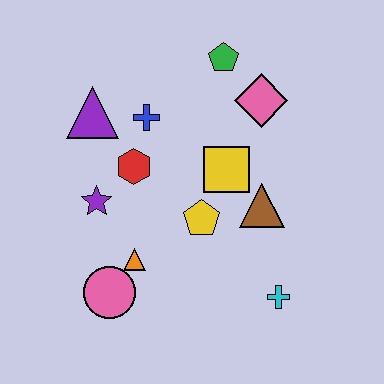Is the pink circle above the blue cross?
No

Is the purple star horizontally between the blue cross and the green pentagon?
No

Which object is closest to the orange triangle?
The pink circle is closest to the orange triangle.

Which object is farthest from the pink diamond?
The pink circle is farthest from the pink diamond.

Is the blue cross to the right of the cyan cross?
No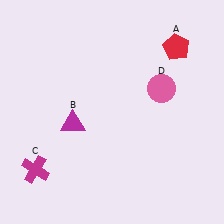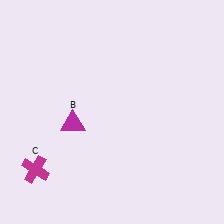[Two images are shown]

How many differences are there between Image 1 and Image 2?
There are 2 differences between the two images.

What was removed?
The red pentagon (A), the pink circle (D) were removed in Image 2.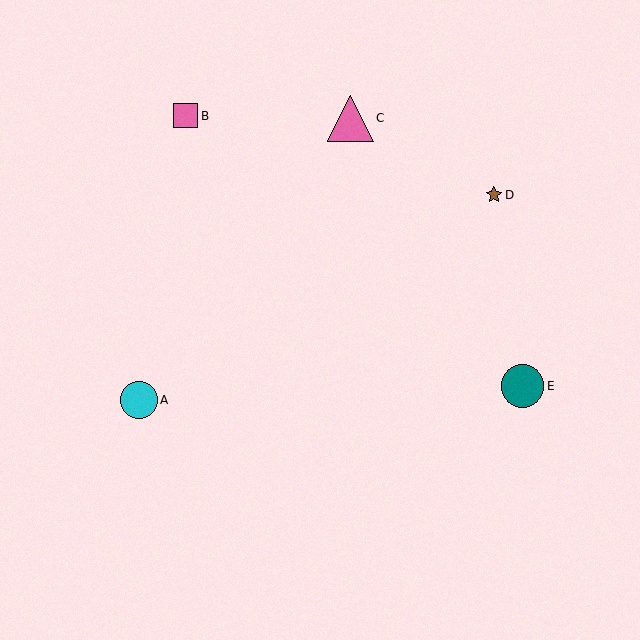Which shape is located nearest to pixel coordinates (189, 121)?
The pink square (labeled B) at (186, 116) is nearest to that location.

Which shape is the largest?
The pink triangle (labeled C) is the largest.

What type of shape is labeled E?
Shape E is a teal circle.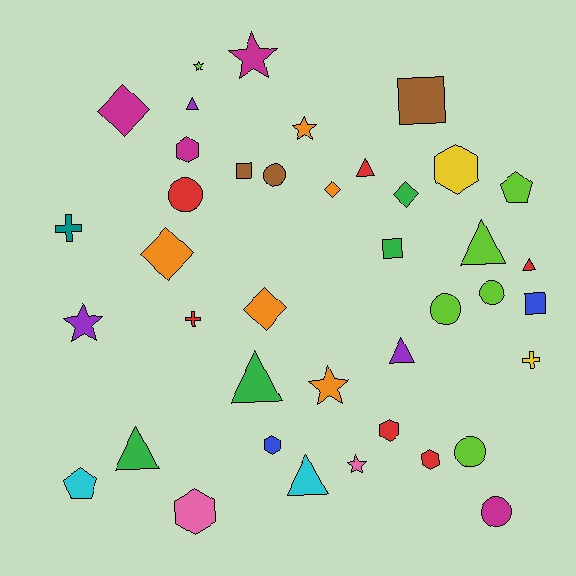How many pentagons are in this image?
There are 2 pentagons.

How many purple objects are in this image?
There are 3 purple objects.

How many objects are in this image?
There are 40 objects.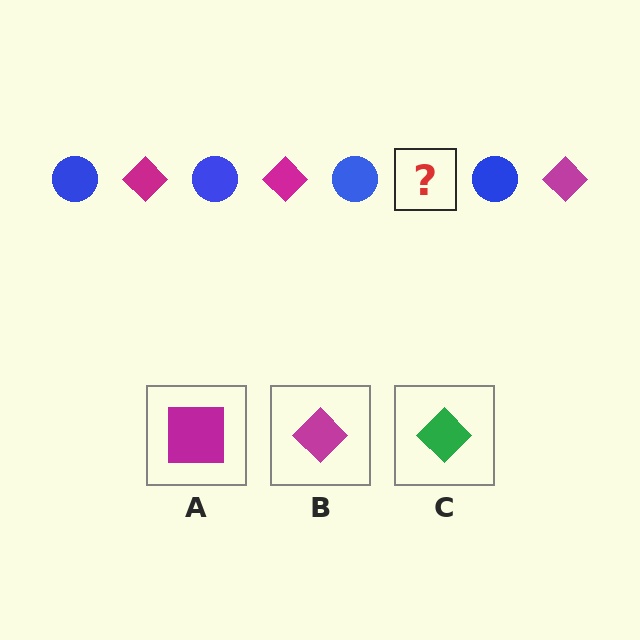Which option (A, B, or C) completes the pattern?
B.